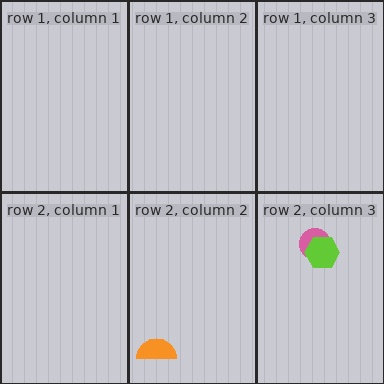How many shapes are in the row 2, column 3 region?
2.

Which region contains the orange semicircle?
The row 2, column 2 region.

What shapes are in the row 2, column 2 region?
The orange semicircle.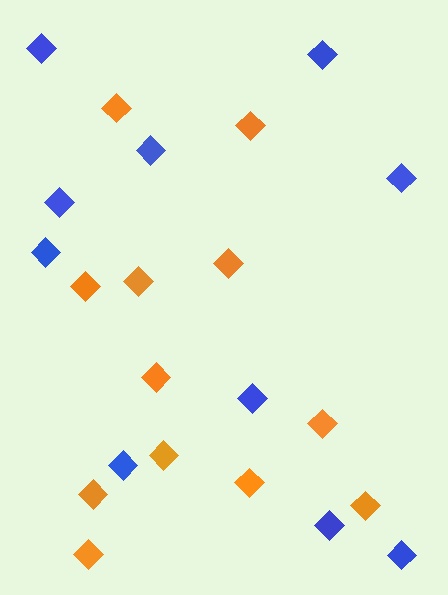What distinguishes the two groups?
There are 2 groups: one group of blue diamonds (10) and one group of orange diamonds (12).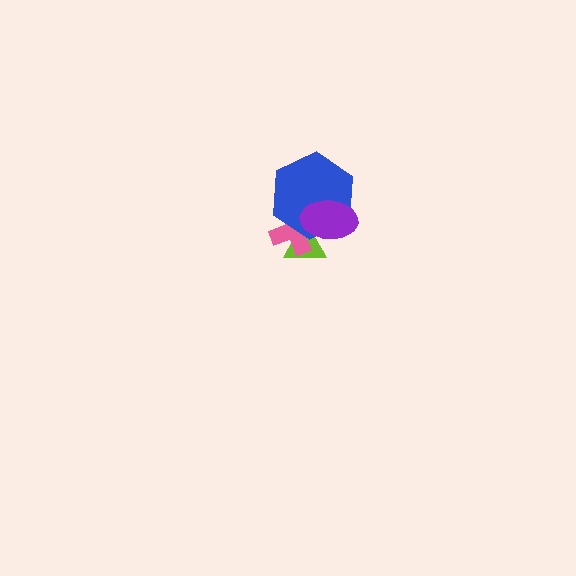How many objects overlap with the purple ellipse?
3 objects overlap with the purple ellipse.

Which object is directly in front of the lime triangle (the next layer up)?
The pink cross is directly in front of the lime triangle.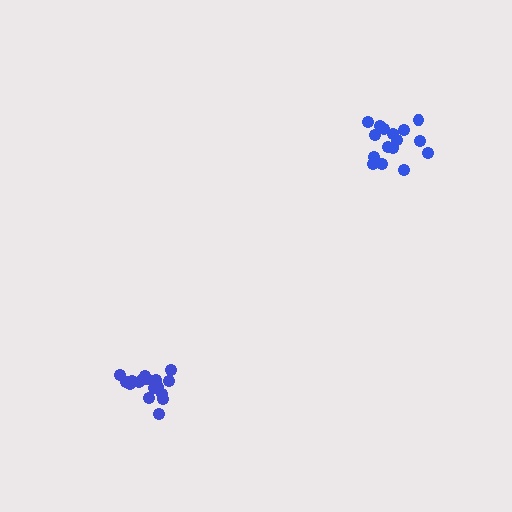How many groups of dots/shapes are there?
There are 2 groups.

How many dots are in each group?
Group 1: 17 dots, Group 2: 16 dots (33 total).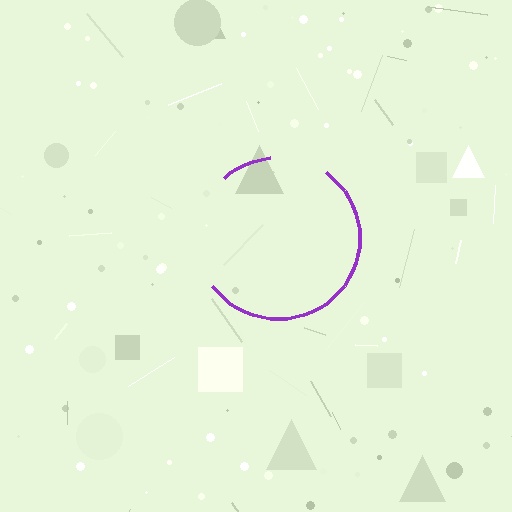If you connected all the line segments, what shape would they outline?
They would outline a circle.